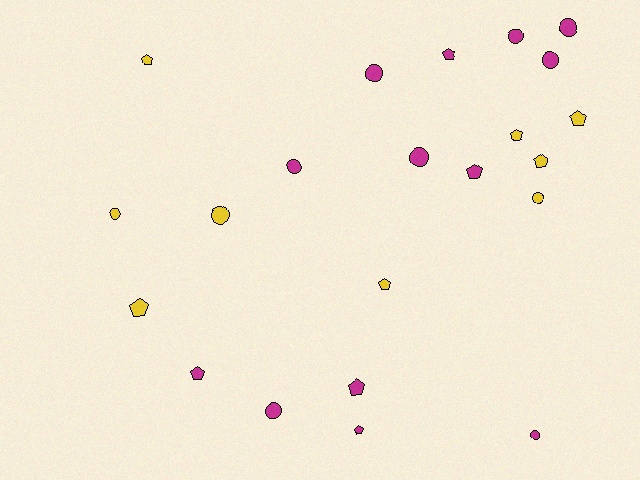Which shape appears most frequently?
Circle, with 11 objects.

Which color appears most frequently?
Magenta, with 13 objects.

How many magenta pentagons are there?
There are 5 magenta pentagons.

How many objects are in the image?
There are 22 objects.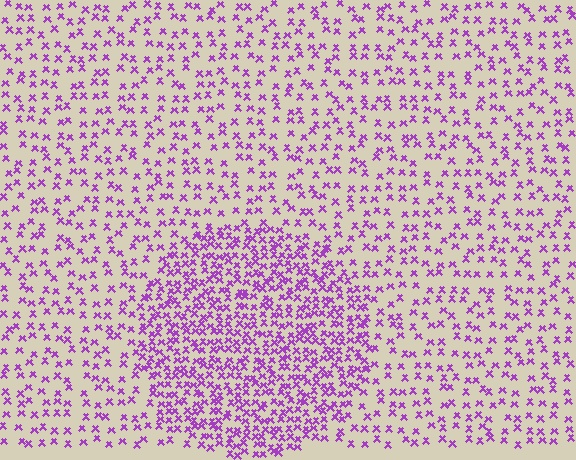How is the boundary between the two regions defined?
The boundary is defined by a change in element density (approximately 2.2x ratio). All elements are the same color, size, and shape.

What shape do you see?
I see a circle.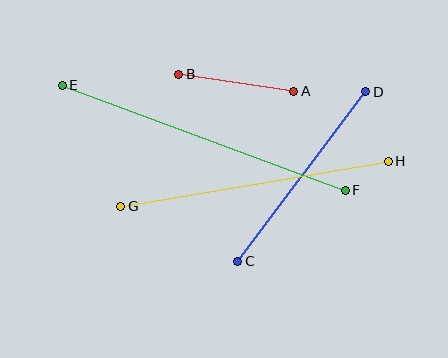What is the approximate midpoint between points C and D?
The midpoint is at approximately (302, 177) pixels.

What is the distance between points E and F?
The distance is approximately 302 pixels.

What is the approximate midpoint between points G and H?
The midpoint is at approximately (254, 184) pixels.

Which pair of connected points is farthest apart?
Points E and F are farthest apart.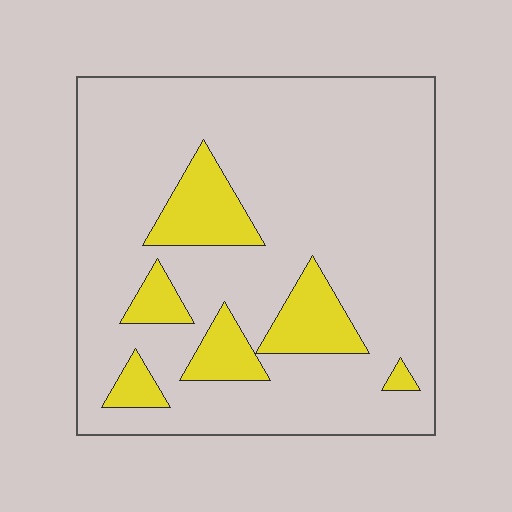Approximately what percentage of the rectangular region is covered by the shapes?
Approximately 15%.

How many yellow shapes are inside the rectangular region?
6.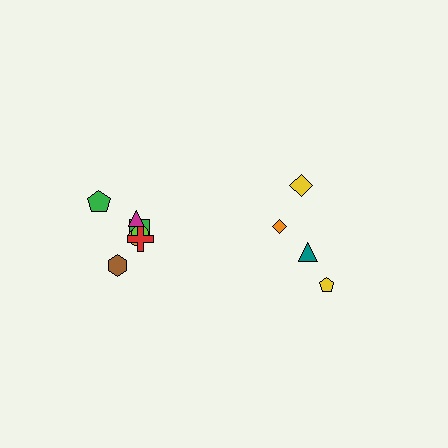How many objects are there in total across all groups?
There are 11 objects.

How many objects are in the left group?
There are 7 objects.